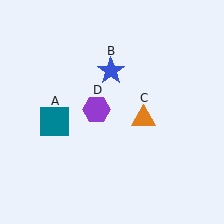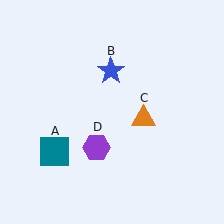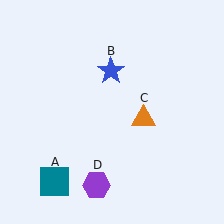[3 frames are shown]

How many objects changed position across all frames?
2 objects changed position: teal square (object A), purple hexagon (object D).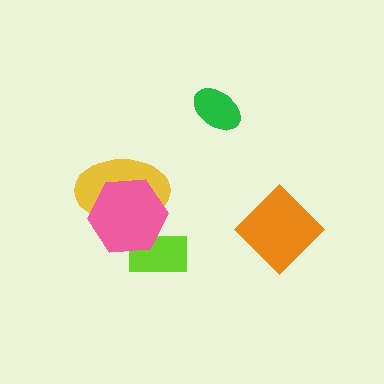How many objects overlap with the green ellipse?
0 objects overlap with the green ellipse.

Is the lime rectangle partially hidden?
Yes, it is partially covered by another shape.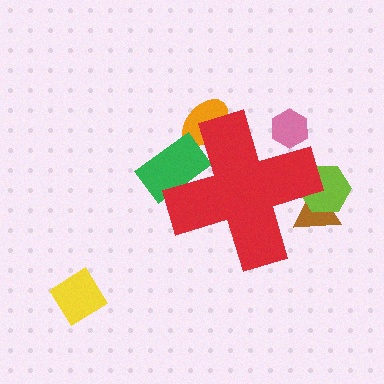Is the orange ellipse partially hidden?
Yes, the orange ellipse is partially hidden behind the red cross.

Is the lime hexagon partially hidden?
Yes, the lime hexagon is partially hidden behind the red cross.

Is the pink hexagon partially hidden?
Yes, the pink hexagon is partially hidden behind the red cross.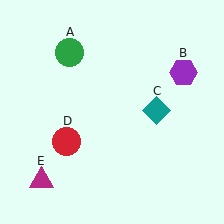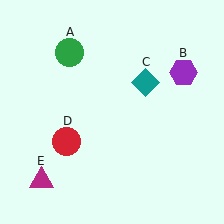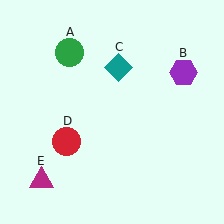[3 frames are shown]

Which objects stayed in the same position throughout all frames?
Green circle (object A) and purple hexagon (object B) and red circle (object D) and magenta triangle (object E) remained stationary.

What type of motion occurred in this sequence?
The teal diamond (object C) rotated counterclockwise around the center of the scene.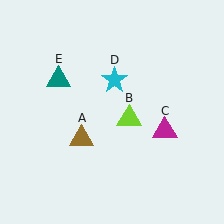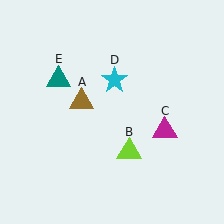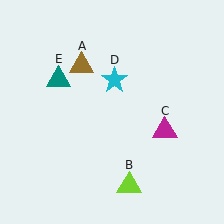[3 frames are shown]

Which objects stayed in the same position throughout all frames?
Magenta triangle (object C) and cyan star (object D) and teal triangle (object E) remained stationary.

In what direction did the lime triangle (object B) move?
The lime triangle (object B) moved down.